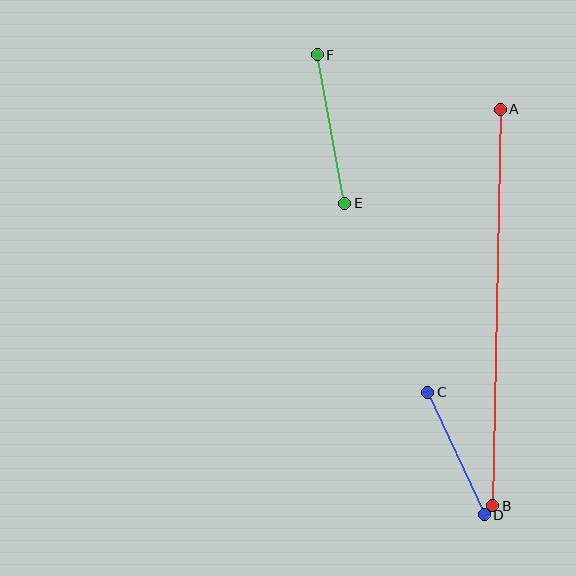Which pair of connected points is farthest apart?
Points A and B are farthest apart.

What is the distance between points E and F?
The distance is approximately 151 pixels.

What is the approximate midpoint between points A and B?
The midpoint is at approximately (496, 308) pixels.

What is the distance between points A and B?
The distance is approximately 396 pixels.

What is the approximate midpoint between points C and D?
The midpoint is at approximately (456, 454) pixels.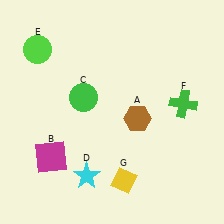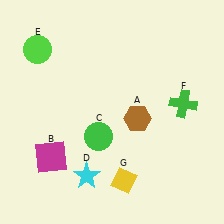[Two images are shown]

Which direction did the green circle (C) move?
The green circle (C) moved down.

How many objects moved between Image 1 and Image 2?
1 object moved between the two images.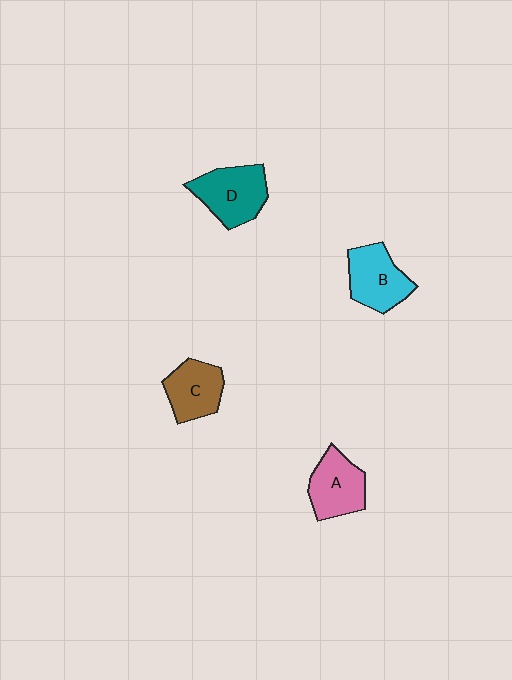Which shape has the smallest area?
Shape C (brown).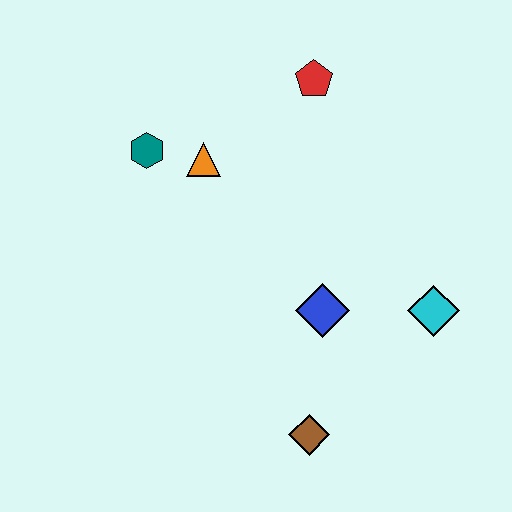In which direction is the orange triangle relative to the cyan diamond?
The orange triangle is to the left of the cyan diamond.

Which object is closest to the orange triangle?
The teal hexagon is closest to the orange triangle.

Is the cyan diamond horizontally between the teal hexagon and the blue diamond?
No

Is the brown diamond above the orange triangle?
No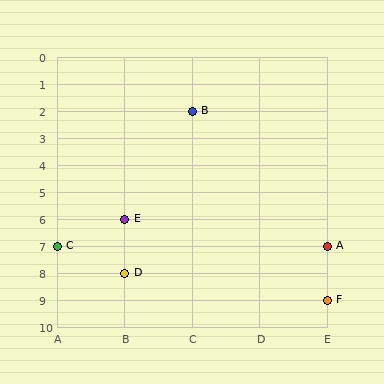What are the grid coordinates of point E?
Point E is at grid coordinates (B, 6).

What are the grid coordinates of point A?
Point A is at grid coordinates (E, 7).